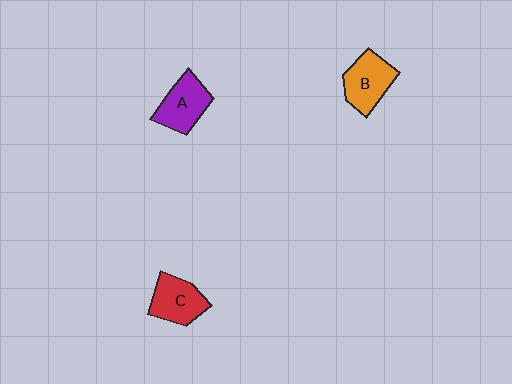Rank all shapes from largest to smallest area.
From largest to smallest: B (orange), A (purple), C (red).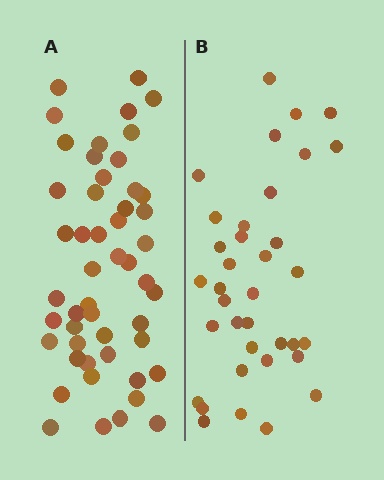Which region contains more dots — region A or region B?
Region A (the left region) has more dots.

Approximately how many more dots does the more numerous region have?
Region A has approximately 15 more dots than region B.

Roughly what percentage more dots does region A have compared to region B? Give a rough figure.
About 40% more.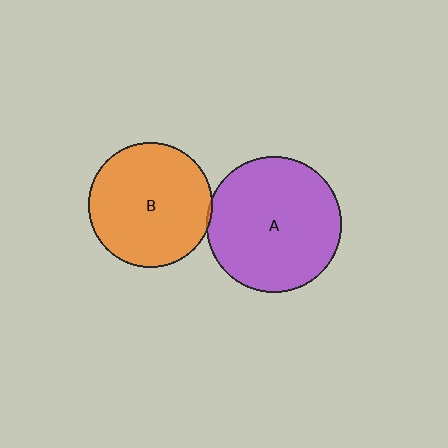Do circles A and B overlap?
Yes.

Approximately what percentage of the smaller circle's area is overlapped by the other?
Approximately 5%.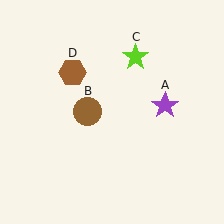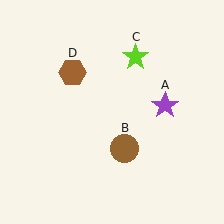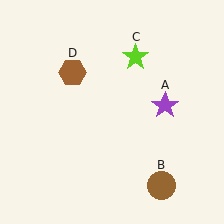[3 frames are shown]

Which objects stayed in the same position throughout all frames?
Purple star (object A) and lime star (object C) and brown hexagon (object D) remained stationary.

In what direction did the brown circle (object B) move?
The brown circle (object B) moved down and to the right.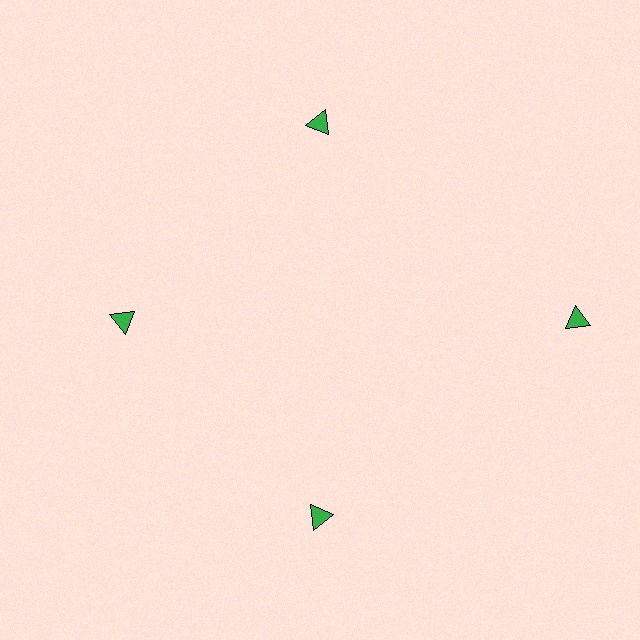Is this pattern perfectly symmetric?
No. The 4 green triangles are arranged in a ring, but one element near the 3 o'clock position is pushed outward from the center, breaking the 4-fold rotational symmetry.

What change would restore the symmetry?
The symmetry would be restored by moving it inward, back onto the ring so that all 4 triangles sit at equal angles and equal distance from the center.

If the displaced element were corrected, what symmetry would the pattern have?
It would have 4-fold rotational symmetry — the pattern would map onto itself every 90 degrees.